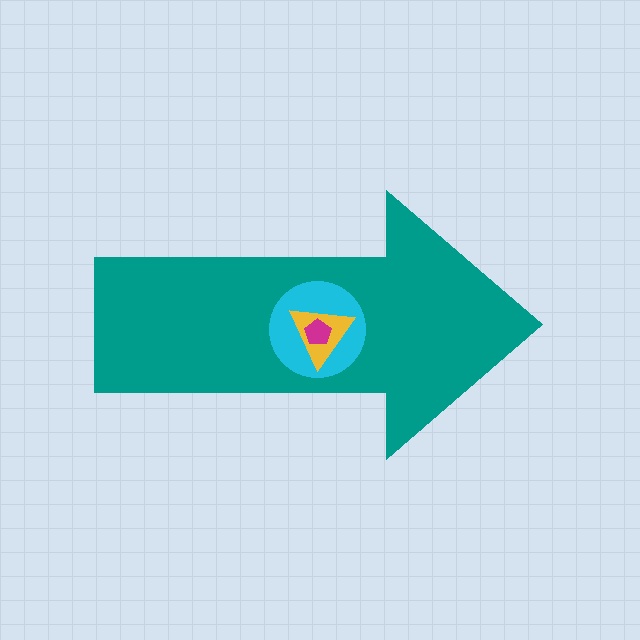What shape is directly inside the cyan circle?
The yellow triangle.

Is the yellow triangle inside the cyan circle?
Yes.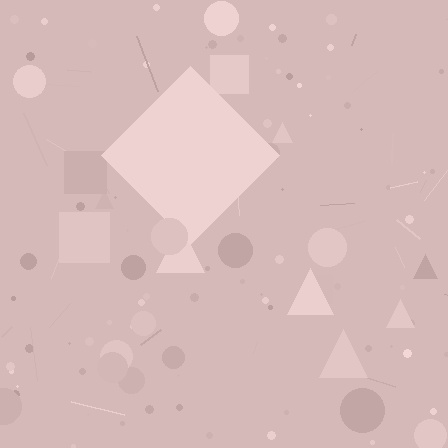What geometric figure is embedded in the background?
A diamond is embedded in the background.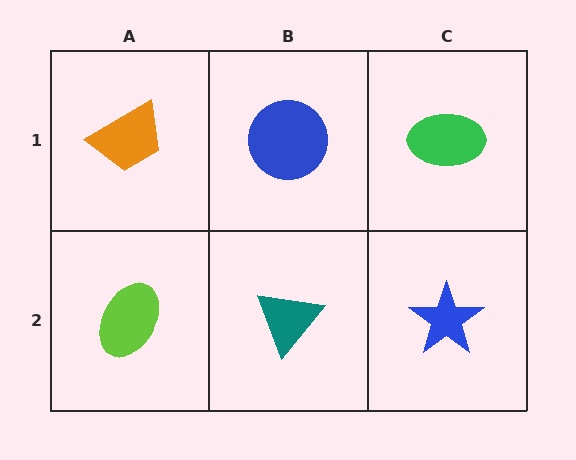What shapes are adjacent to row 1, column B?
A teal triangle (row 2, column B), an orange trapezoid (row 1, column A), a green ellipse (row 1, column C).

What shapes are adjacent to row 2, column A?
An orange trapezoid (row 1, column A), a teal triangle (row 2, column B).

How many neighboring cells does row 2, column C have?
2.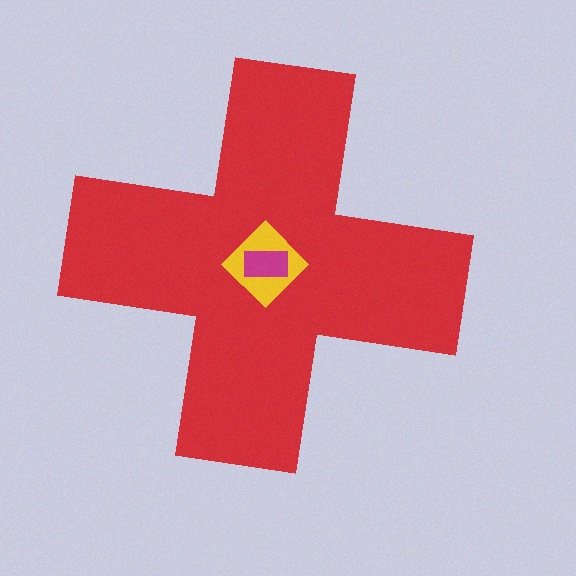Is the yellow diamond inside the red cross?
Yes.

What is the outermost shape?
The red cross.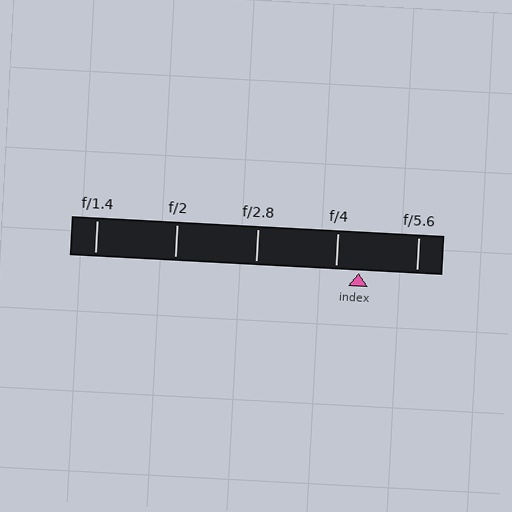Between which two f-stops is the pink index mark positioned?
The index mark is between f/4 and f/5.6.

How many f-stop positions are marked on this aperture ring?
There are 5 f-stop positions marked.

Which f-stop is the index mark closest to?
The index mark is closest to f/4.